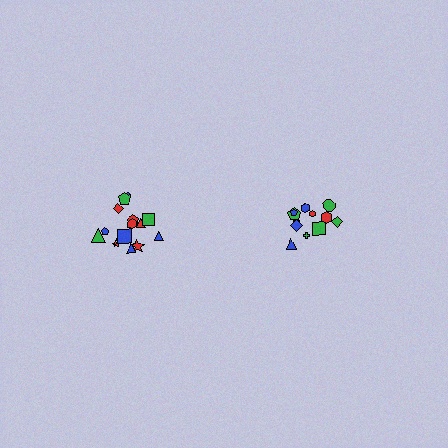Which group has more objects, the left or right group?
The left group.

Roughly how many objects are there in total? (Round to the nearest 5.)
Roughly 25 objects in total.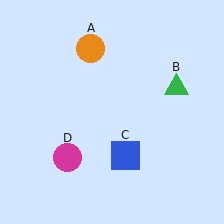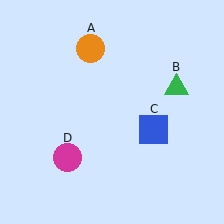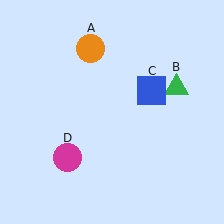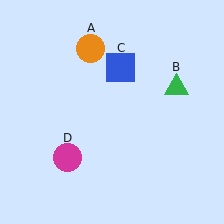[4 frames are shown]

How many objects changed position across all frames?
1 object changed position: blue square (object C).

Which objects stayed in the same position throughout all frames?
Orange circle (object A) and green triangle (object B) and magenta circle (object D) remained stationary.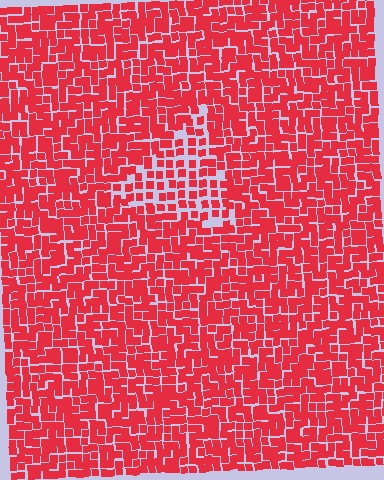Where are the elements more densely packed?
The elements are more densely packed outside the triangle boundary.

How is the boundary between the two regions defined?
The boundary is defined by a change in element density (approximately 1.7x ratio). All elements are the same color, size, and shape.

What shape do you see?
I see a triangle.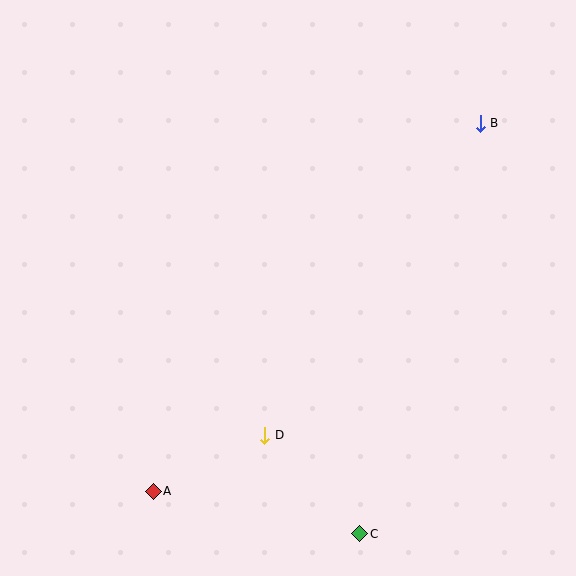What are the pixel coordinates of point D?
Point D is at (265, 435).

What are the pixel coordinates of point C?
Point C is at (360, 534).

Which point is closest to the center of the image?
Point D at (265, 435) is closest to the center.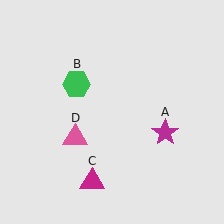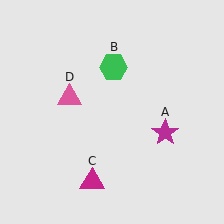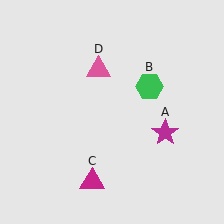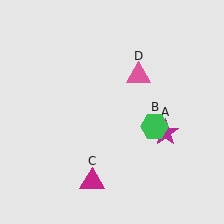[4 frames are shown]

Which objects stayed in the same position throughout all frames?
Magenta star (object A) and magenta triangle (object C) remained stationary.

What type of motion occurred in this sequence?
The green hexagon (object B), pink triangle (object D) rotated clockwise around the center of the scene.